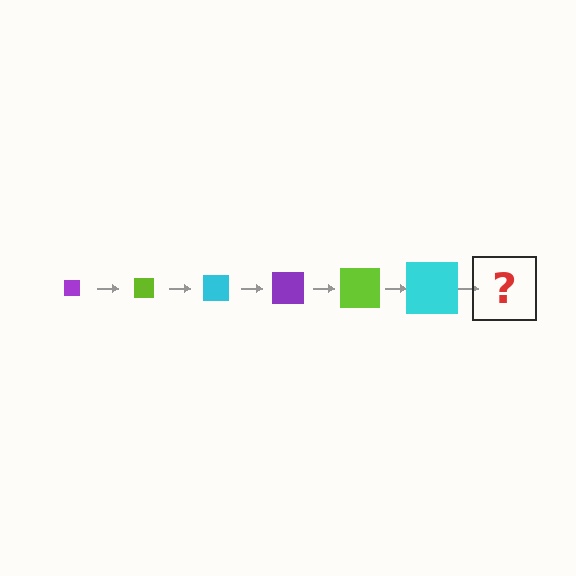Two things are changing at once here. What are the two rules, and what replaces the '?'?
The two rules are that the square grows larger each step and the color cycles through purple, lime, and cyan. The '?' should be a purple square, larger than the previous one.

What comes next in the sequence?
The next element should be a purple square, larger than the previous one.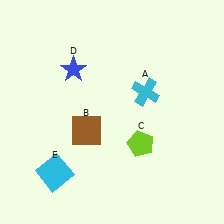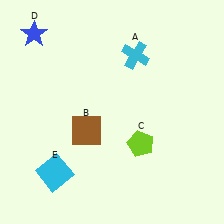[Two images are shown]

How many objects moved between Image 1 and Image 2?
2 objects moved between the two images.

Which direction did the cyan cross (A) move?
The cyan cross (A) moved up.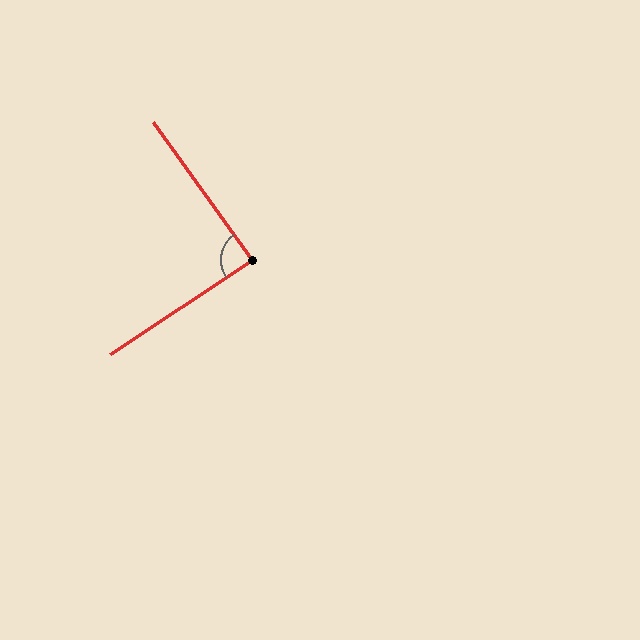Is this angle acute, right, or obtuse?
It is approximately a right angle.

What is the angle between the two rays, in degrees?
Approximately 88 degrees.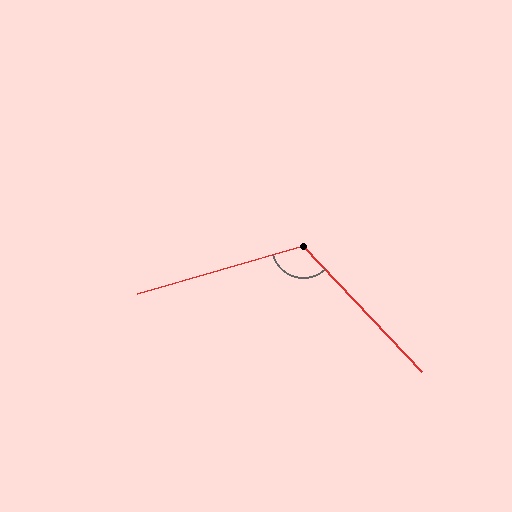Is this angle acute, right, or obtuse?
It is obtuse.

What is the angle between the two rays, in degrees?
Approximately 117 degrees.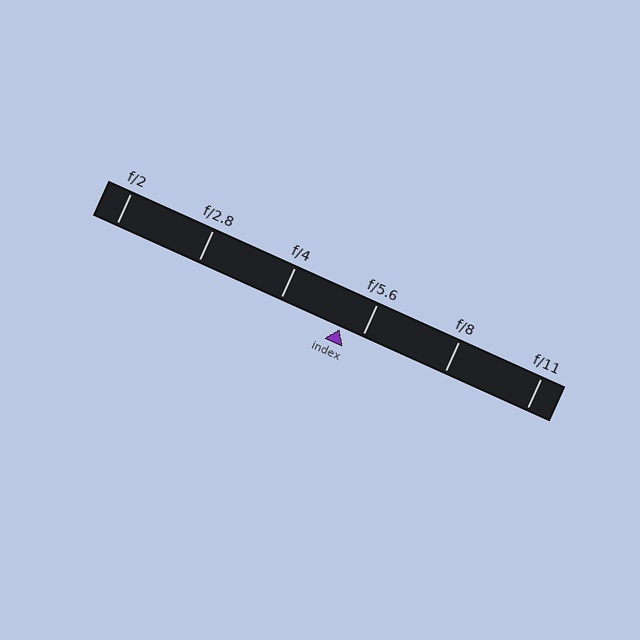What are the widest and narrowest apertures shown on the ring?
The widest aperture shown is f/2 and the narrowest is f/11.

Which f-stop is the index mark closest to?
The index mark is closest to f/5.6.